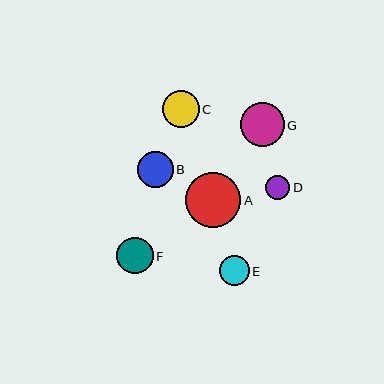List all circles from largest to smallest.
From largest to smallest: A, G, C, F, B, E, D.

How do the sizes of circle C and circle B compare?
Circle C and circle B are approximately the same size.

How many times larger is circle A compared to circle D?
Circle A is approximately 2.3 times the size of circle D.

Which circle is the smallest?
Circle D is the smallest with a size of approximately 24 pixels.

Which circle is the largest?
Circle A is the largest with a size of approximately 55 pixels.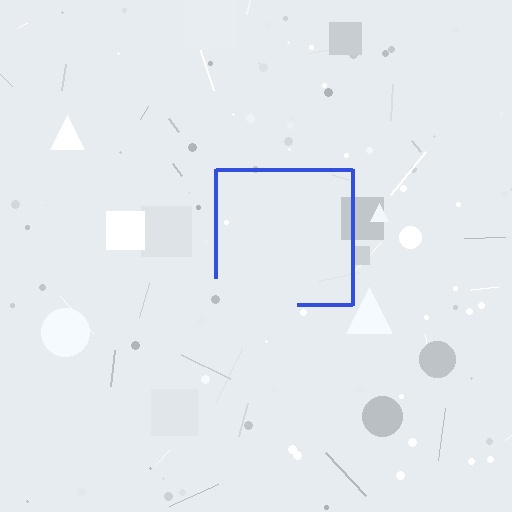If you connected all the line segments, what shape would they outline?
They would outline a square.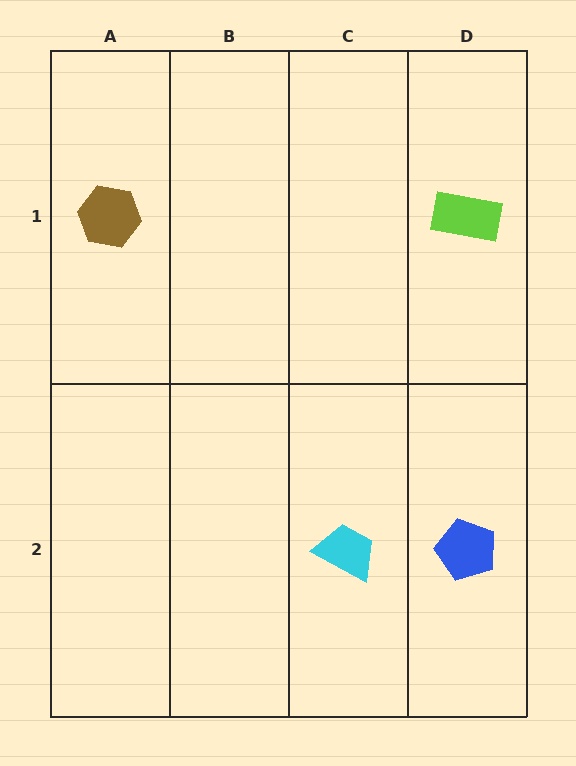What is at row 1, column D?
A lime rectangle.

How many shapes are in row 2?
2 shapes.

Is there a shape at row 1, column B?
No, that cell is empty.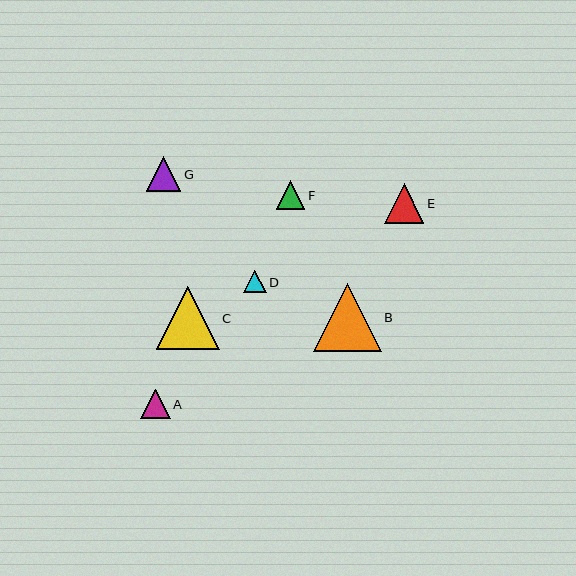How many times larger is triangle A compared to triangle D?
Triangle A is approximately 1.3 times the size of triangle D.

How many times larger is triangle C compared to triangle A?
Triangle C is approximately 2.1 times the size of triangle A.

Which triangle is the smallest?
Triangle D is the smallest with a size of approximately 22 pixels.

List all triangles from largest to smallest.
From largest to smallest: B, C, E, G, A, F, D.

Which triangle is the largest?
Triangle B is the largest with a size of approximately 68 pixels.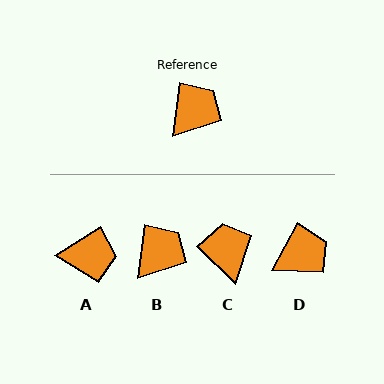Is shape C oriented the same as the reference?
No, it is off by about 54 degrees.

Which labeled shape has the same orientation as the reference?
B.